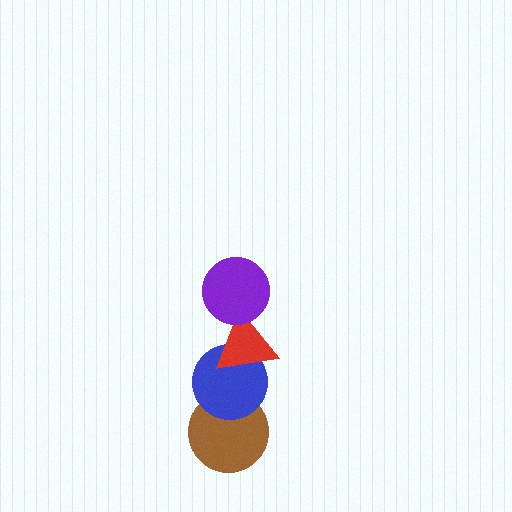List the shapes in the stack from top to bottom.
From top to bottom: the purple circle, the red triangle, the blue circle, the brown circle.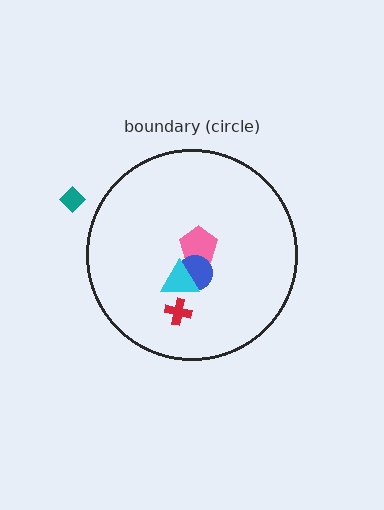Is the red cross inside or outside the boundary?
Inside.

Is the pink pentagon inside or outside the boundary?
Inside.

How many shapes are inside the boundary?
4 inside, 1 outside.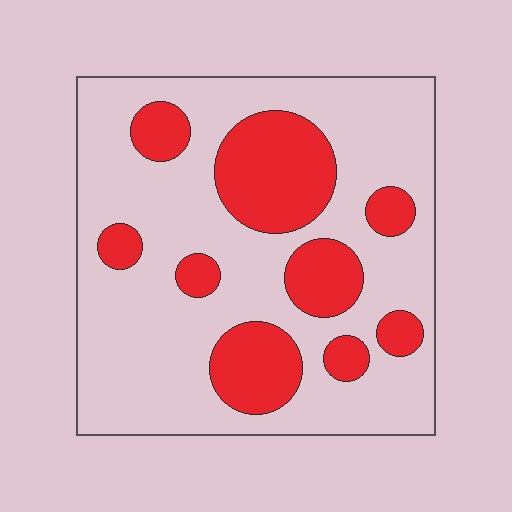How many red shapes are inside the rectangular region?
9.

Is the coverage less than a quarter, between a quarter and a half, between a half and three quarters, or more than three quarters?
Between a quarter and a half.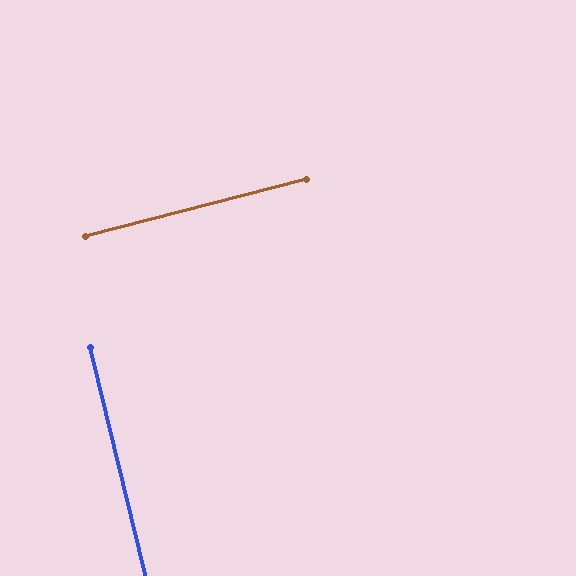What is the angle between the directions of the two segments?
Approximately 89 degrees.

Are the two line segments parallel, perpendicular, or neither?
Perpendicular — they meet at approximately 89°.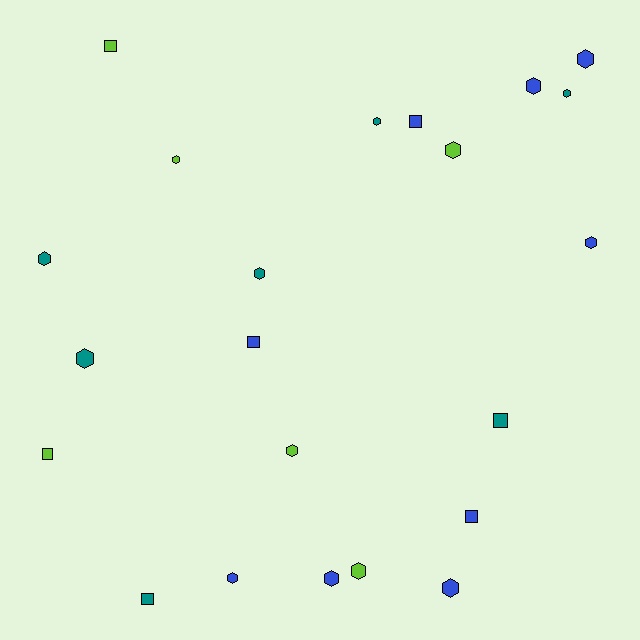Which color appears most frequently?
Blue, with 9 objects.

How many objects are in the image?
There are 22 objects.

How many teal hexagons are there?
There are 5 teal hexagons.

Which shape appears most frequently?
Hexagon, with 15 objects.